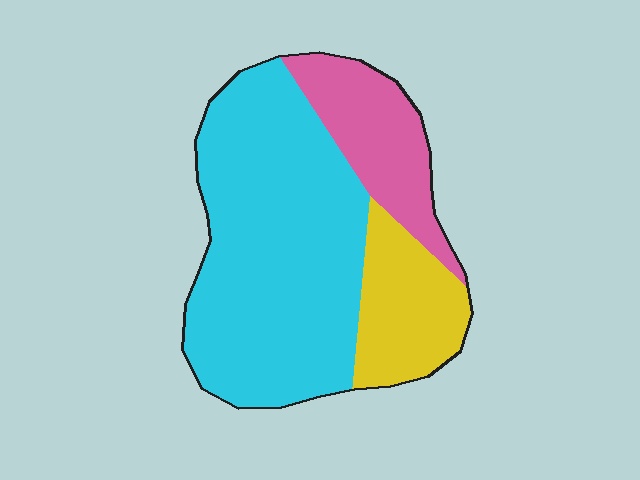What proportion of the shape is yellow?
Yellow covers 18% of the shape.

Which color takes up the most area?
Cyan, at roughly 60%.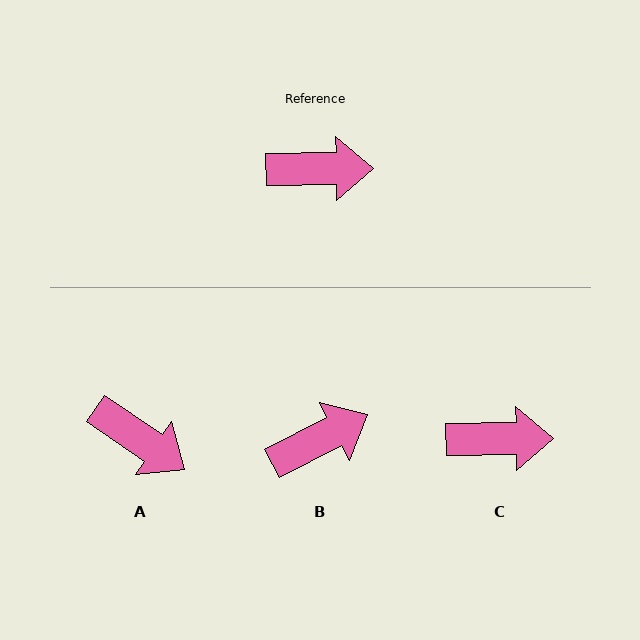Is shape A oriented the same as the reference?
No, it is off by about 35 degrees.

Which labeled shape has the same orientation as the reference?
C.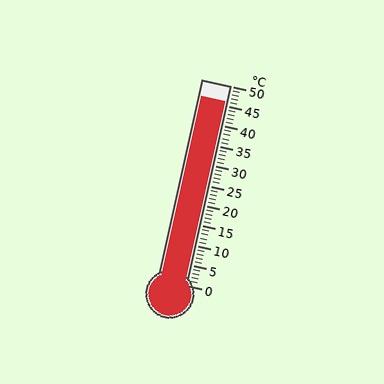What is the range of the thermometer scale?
The thermometer scale ranges from 0°C to 50°C.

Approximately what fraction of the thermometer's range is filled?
The thermometer is filled to approximately 90% of its range.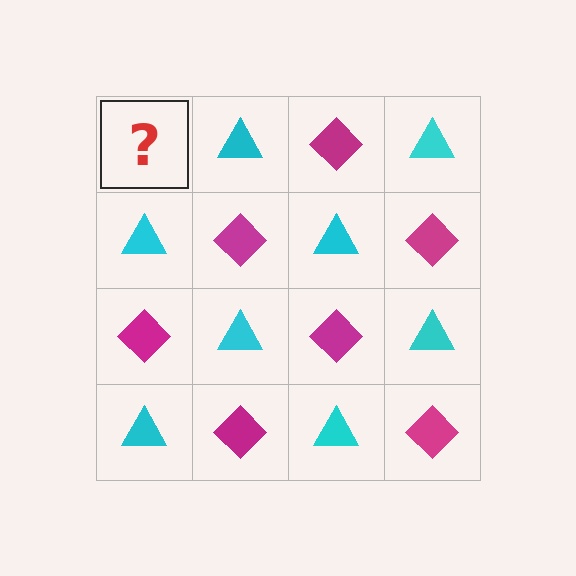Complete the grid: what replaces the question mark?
The question mark should be replaced with a magenta diamond.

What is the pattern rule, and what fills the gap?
The rule is that it alternates magenta diamond and cyan triangle in a checkerboard pattern. The gap should be filled with a magenta diamond.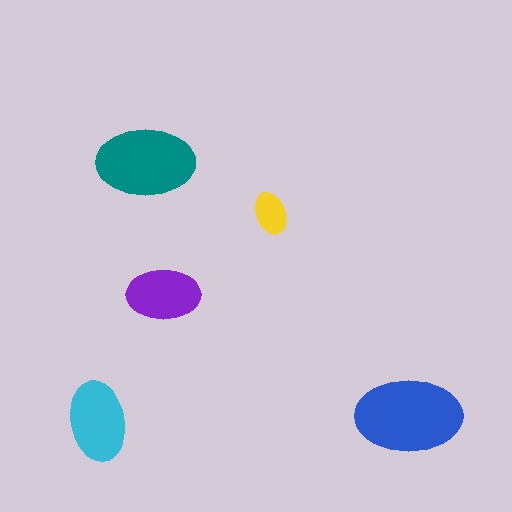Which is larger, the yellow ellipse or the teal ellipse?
The teal one.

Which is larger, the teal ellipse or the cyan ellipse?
The teal one.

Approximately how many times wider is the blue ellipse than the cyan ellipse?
About 1.5 times wider.